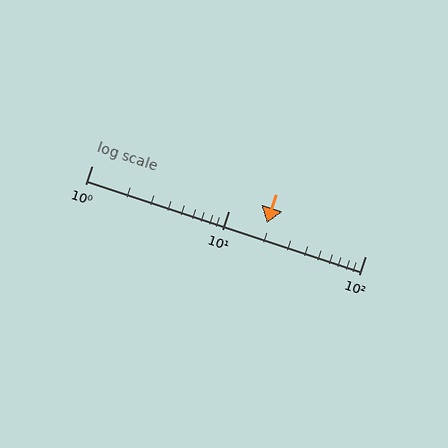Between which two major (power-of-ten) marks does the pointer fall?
The pointer is between 10 and 100.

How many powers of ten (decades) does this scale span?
The scale spans 2 decades, from 1 to 100.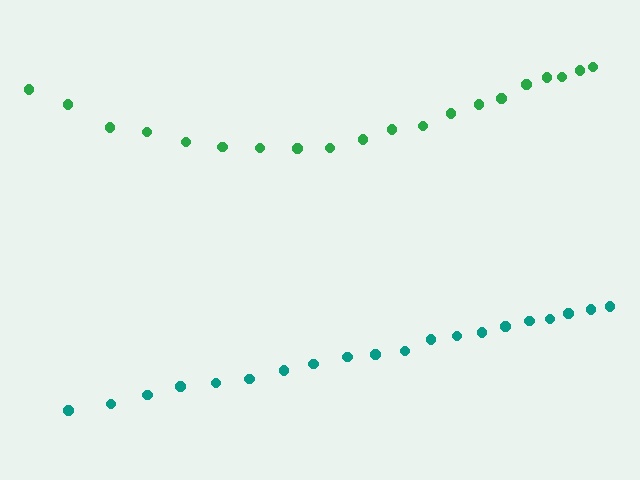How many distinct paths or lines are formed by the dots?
There are 2 distinct paths.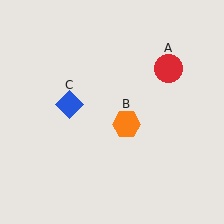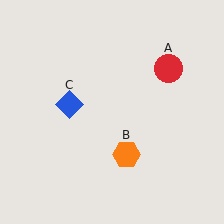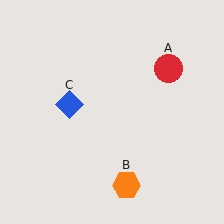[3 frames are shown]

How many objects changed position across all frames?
1 object changed position: orange hexagon (object B).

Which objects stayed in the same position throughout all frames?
Red circle (object A) and blue diamond (object C) remained stationary.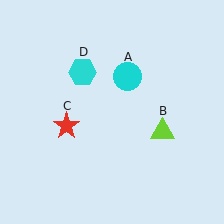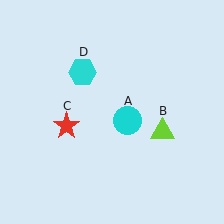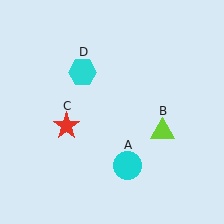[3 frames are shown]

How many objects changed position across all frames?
1 object changed position: cyan circle (object A).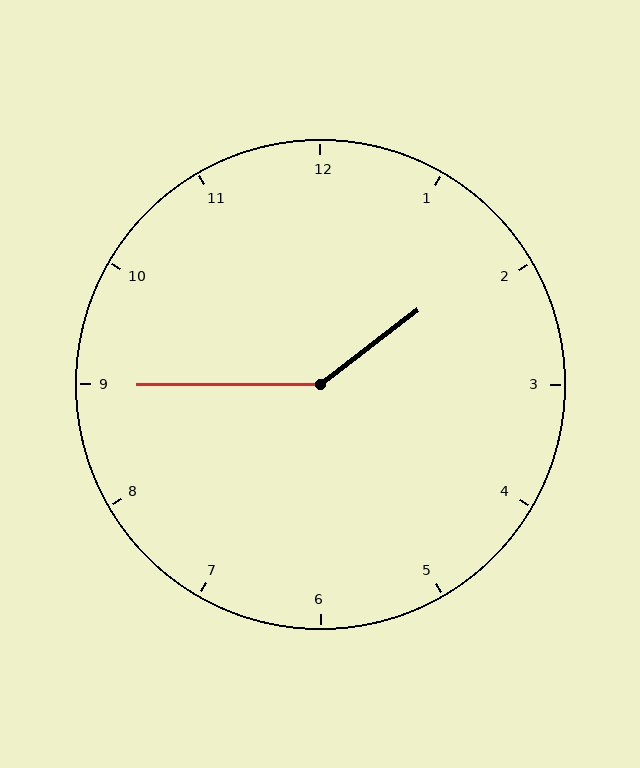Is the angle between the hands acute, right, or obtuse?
It is obtuse.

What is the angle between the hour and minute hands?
Approximately 142 degrees.